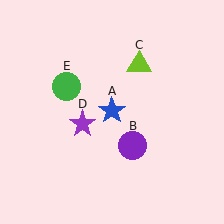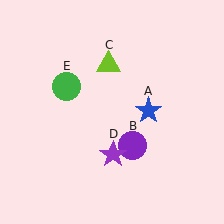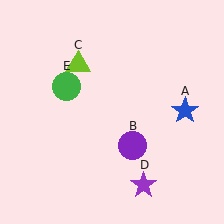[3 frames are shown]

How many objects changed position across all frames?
3 objects changed position: blue star (object A), lime triangle (object C), purple star (object D).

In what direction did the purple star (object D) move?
The purple star (object D) moved down and to the right.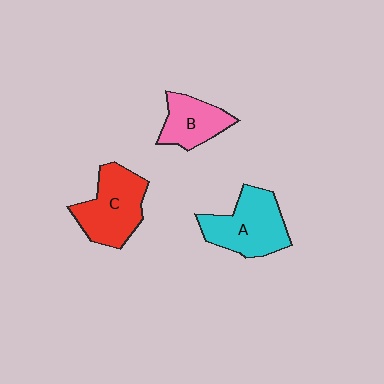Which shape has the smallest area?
Shape B (pink).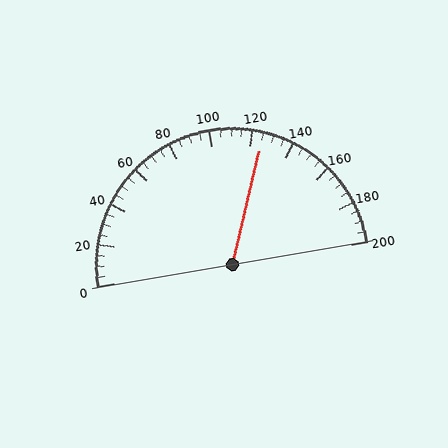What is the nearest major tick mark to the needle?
The nearest major tick mark is 120.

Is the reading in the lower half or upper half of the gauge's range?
The reading is in the upper half of the range (0 to 200).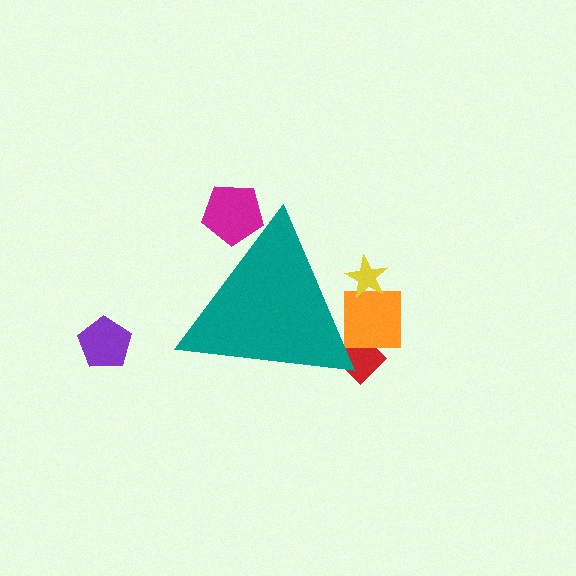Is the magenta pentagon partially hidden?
Yes, the magenta pentagon is partially hidden behind the teal triangle.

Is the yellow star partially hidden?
Yes, the yellow star is partially hidden behind the teal triangle.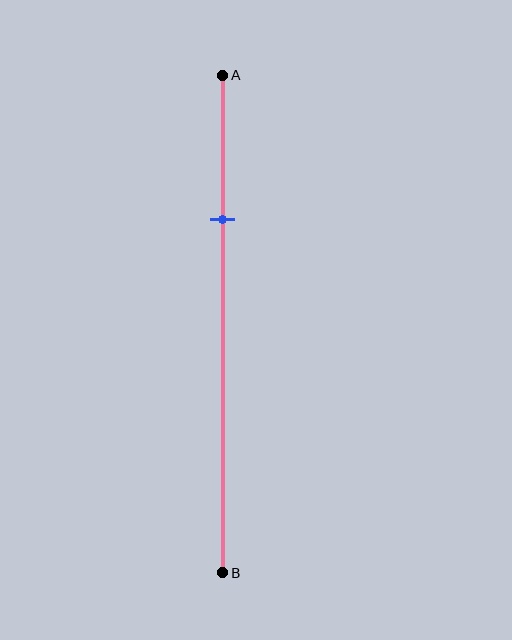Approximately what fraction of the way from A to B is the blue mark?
The blue mark is approximately 30% of the way from A to B.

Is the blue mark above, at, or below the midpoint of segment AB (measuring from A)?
The blue mark is above the midpoint of segment AB.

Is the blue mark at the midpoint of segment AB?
No, the mark is at about 30% from A, not at the 50% midpoint.